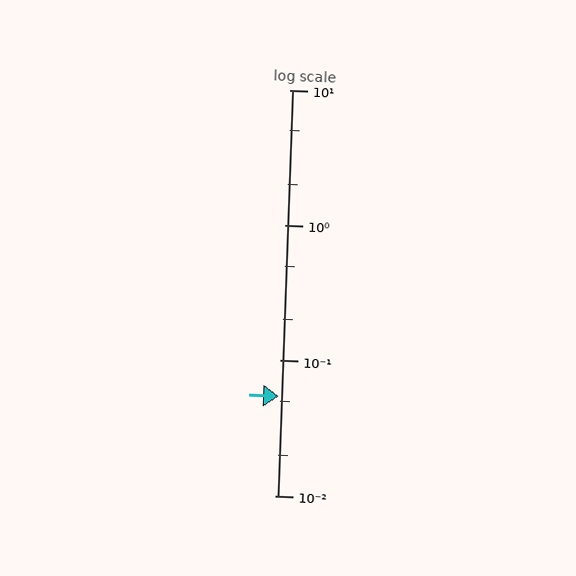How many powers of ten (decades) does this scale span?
The scale spans 3 decades, from 0.01 to 10.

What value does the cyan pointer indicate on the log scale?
The pointer indicates approximately 0.054.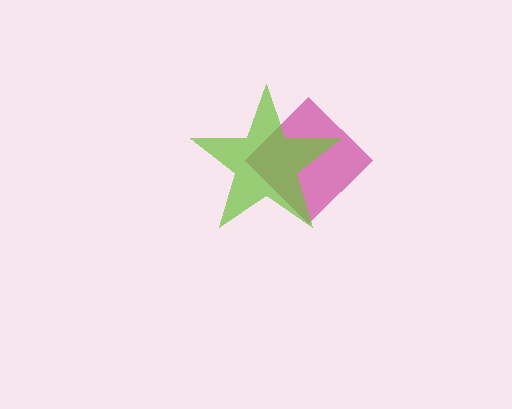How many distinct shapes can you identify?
There are 2 distinct shapes: a magenta diamond, a lime star.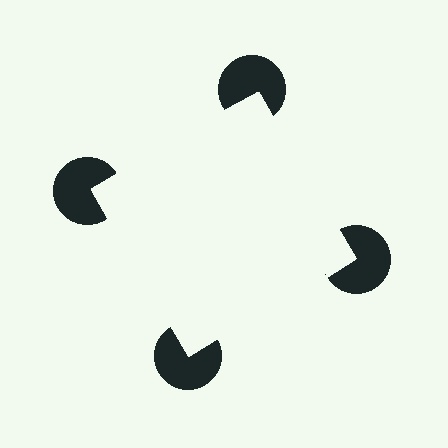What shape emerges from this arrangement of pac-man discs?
An illusory square — its edges are inferred from the aligned wedge cuts in the pac-man discs, not physically drawn.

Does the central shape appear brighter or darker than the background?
It typically appears slightly brighter than the background, even though no actual brightness change is drawn.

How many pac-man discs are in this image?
There are 4 — one at each vertex of the illusory square.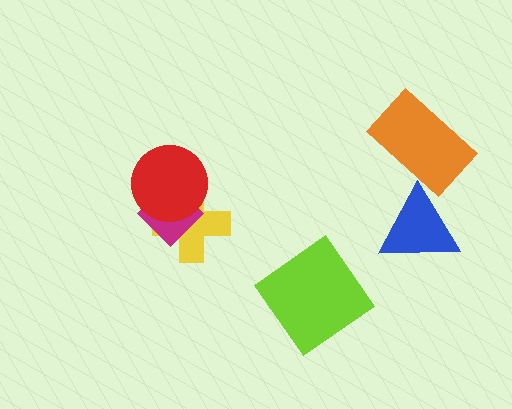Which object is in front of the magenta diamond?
The red circle is in front of the magenta diamond.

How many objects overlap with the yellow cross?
2 objects overlap with the yellow cross.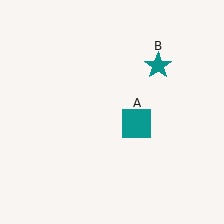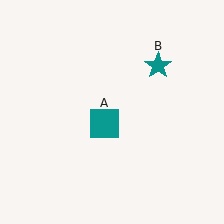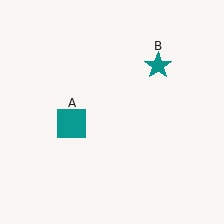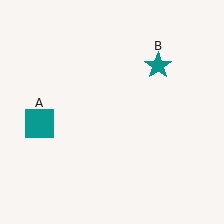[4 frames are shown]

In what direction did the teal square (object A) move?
The teal square (object A) moved left.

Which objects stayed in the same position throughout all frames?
Teal star (object B) remained stationary.